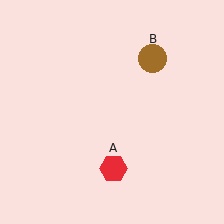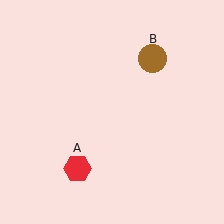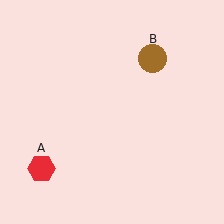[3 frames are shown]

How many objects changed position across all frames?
1 object changed position: red hexagon (object A).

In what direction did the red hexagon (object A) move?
The red hexagon (object A) moved left.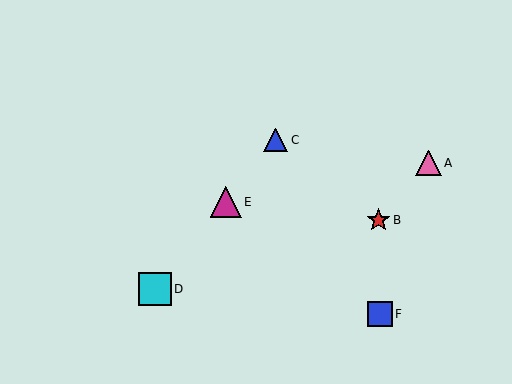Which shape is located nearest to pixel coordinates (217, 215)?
The magenta triangle (labeled E) at (226, 202) is nearest to that location.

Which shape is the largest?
The cyan square (labeled D) is the largest.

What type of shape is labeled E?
Shape E is a magenta triangle.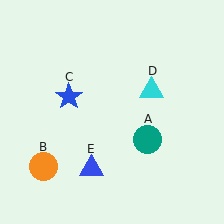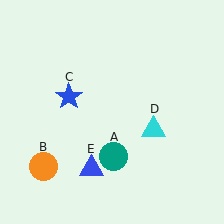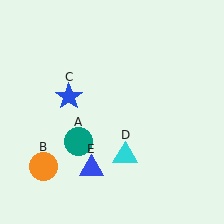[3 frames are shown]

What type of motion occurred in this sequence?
The teal circle (object A), cyan triangle (object D) rotated clockwise around the center of the scene.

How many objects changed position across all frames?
2 objects changed position: teal circle (object A), cyan triangle (object D).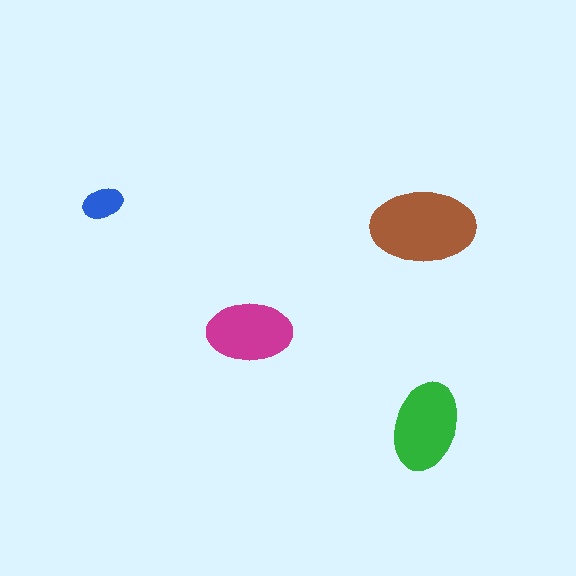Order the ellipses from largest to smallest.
the brown one, the green one, the magenta one, the blue one.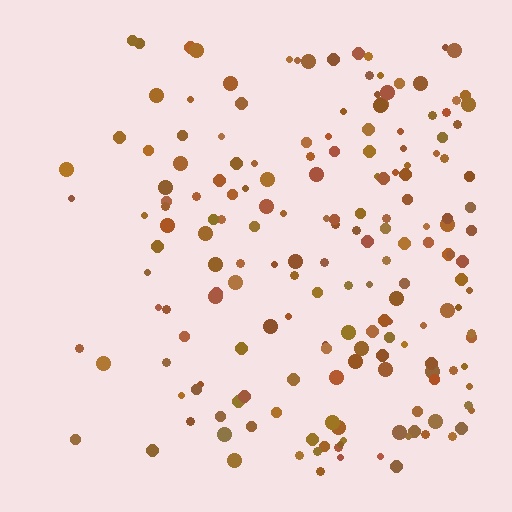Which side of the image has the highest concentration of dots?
The right.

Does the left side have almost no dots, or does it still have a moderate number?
Still a moderate number, just noticeably fewer than the right.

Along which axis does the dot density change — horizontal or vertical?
Horizontal.